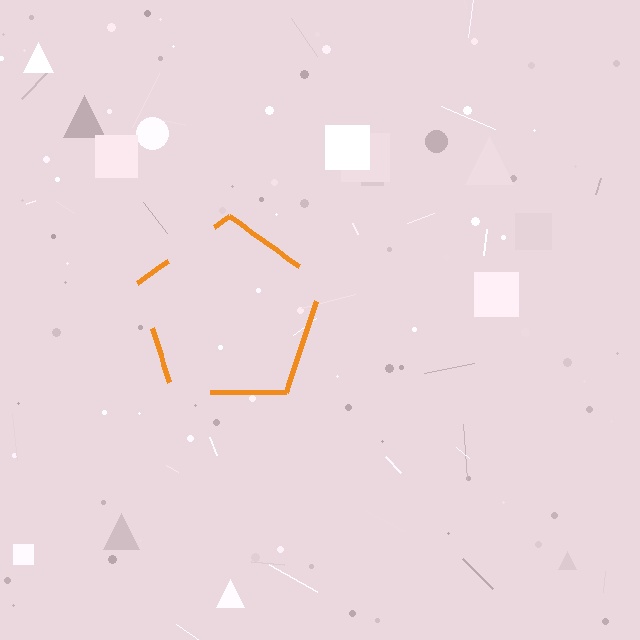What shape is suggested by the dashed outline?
The dashed outline suggests a pentagon.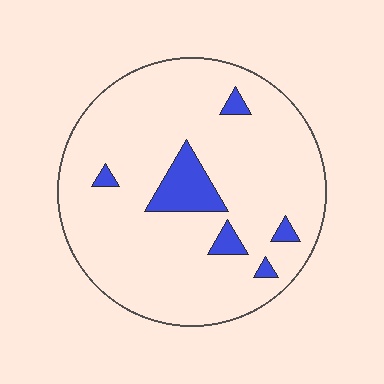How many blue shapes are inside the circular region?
6.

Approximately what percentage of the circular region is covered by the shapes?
Approximately 10%.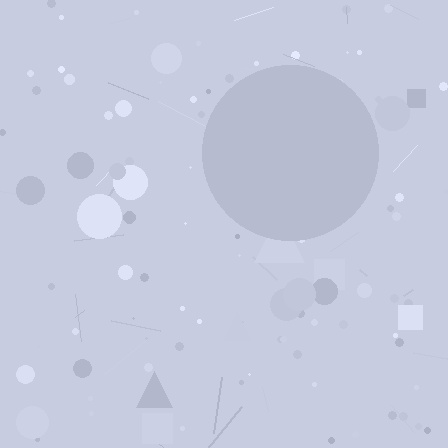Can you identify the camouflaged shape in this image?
The camouflaged shape is a circle.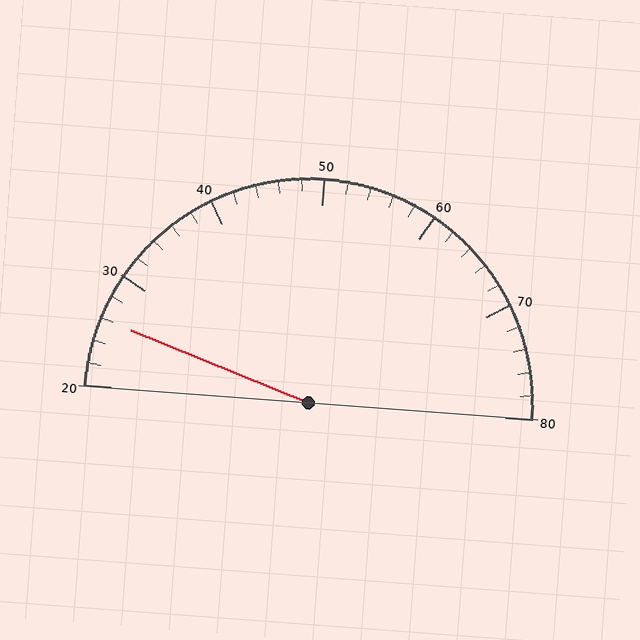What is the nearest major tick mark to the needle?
The nearest major tick mark is 30.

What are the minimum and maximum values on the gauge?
The gauge ranges from 20 to 80.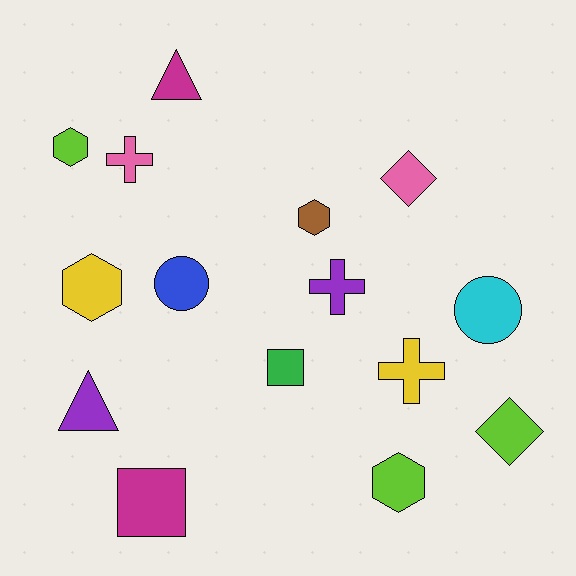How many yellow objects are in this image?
There are 2 yellow objects.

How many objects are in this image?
There are 15 objects.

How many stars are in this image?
There are no stars.